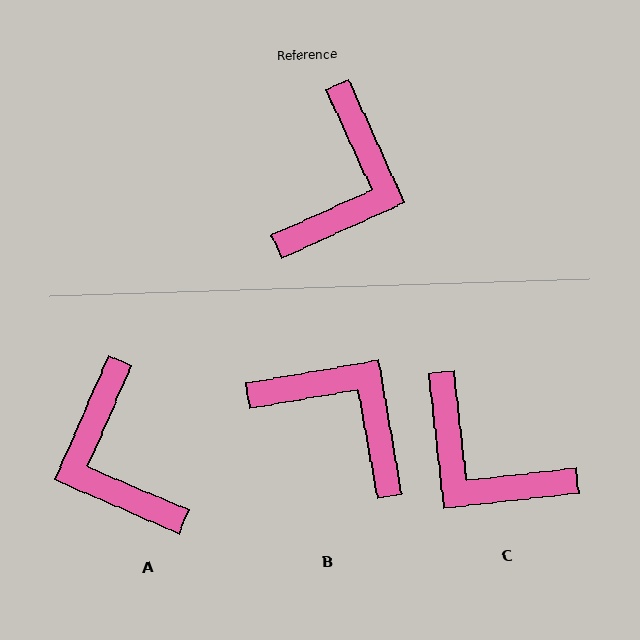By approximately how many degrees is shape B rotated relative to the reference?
Approximately 76 degrees counter-clockwise.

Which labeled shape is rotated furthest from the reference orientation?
A, about 137 degrees away.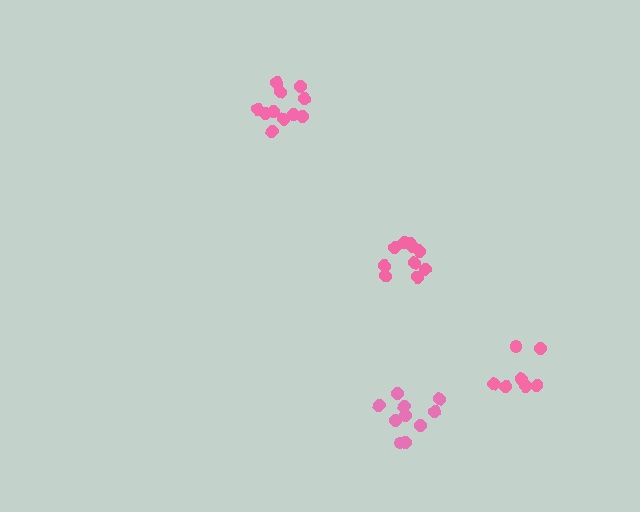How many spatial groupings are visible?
There are 4 spatial groupings.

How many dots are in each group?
Group 1: 11 dots, Group 2: 7 dots, Group 3: 10 dots, Group 4: 11 dots (39 total).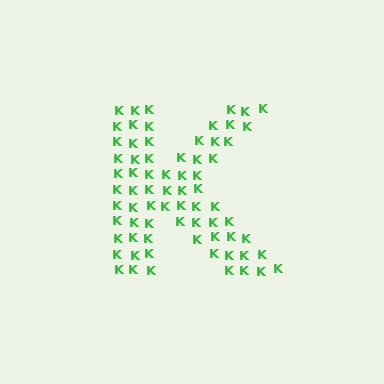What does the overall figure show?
The overall figure shows the letter K.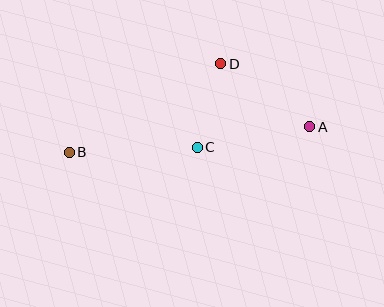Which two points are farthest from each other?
Points A and B are farthest from each other.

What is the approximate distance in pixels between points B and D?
The distance between B and D is approximately 175 pixels.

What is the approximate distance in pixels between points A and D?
The distance between A and D is approximately 109 pixels.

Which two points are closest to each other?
Points C and D are closest to each other.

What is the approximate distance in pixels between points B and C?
The distance between B and C is approximately 128 pixels.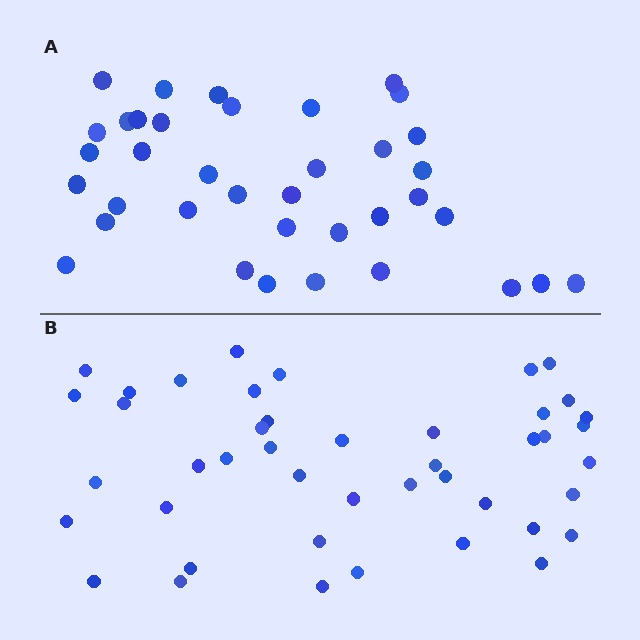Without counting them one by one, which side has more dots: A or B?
Region B (the bottom region) has more dots.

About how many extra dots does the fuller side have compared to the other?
Region B has roughly 8 or so more dots than region A.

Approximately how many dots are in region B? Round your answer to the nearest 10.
About 40 dots. (The exact count is 44, which rounds to 40.)